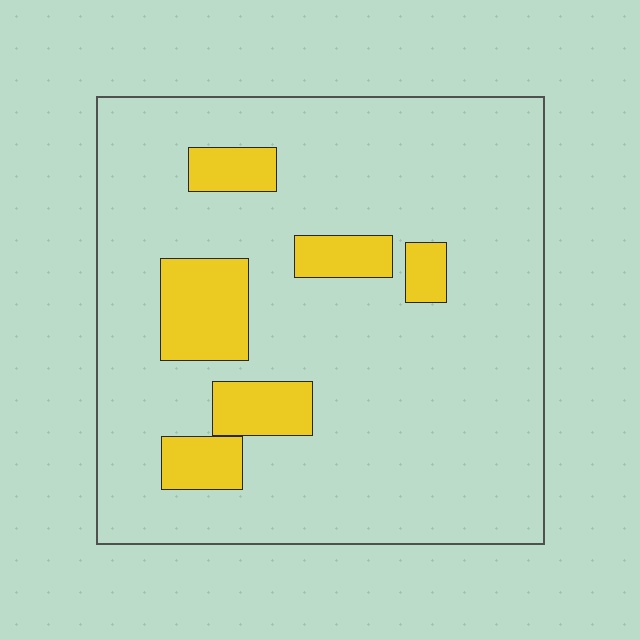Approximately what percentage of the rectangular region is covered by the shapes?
Approximately 15%.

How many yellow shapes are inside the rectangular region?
6.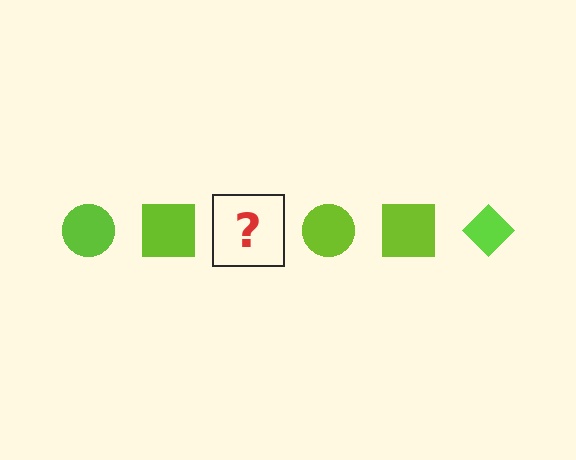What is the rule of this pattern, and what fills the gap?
The rule is that the pattern cycles through circle, square, diamond shapes in lime. The gap should be filled with a lime diamond.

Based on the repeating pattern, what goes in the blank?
The blank should be a lime diamond.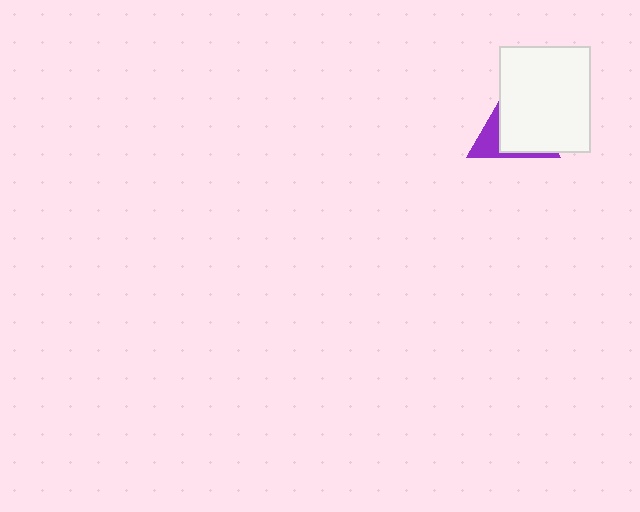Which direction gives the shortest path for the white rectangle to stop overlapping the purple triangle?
Moving toward the upper-right gives the shortest separation.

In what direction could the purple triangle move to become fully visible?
The purple triangle could move toward the lower-left. That would shift it out from behind the white rectangle entirely.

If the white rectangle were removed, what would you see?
You would see the complete purple triangle.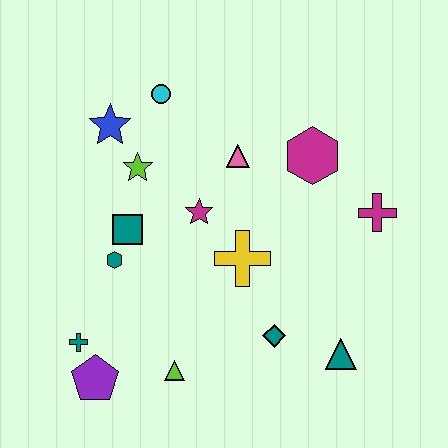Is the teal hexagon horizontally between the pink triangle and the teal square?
No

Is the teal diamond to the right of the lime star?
Yes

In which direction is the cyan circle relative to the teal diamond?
The cyan circle is above the teal diamond.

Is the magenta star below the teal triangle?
No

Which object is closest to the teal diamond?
The teal triangle is closest to the teal diamond.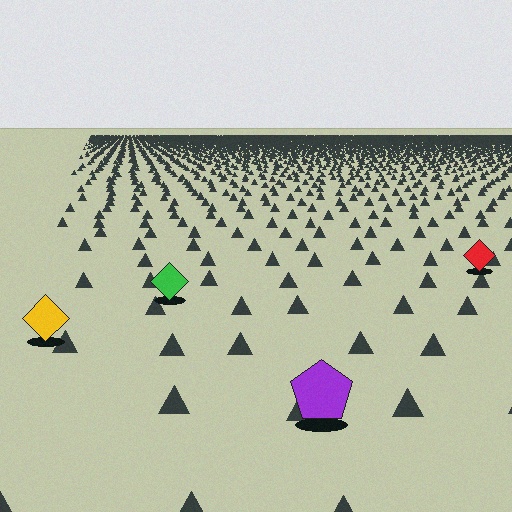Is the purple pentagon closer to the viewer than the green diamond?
Yes. The purple pentagon is closer — you can tell from the texture gradient: the ground texture is coarser near it.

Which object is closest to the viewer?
The purple pentagon is closest. The texture marks near it are larger and more spread out.